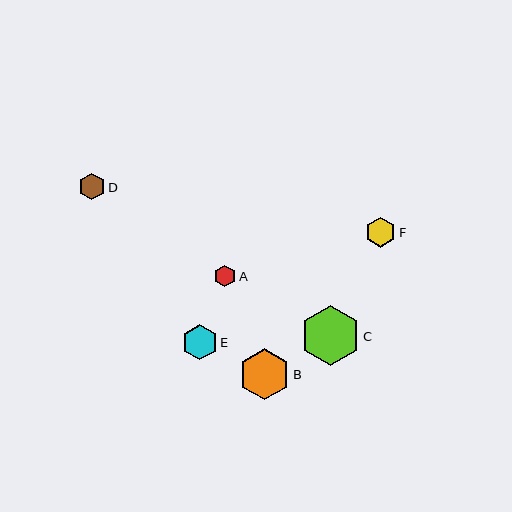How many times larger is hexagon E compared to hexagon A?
Hexagon E is approximately 1.7 times the size of hexagon A.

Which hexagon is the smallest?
Hexagon A is the smallest with a size of approximately 21 pixels.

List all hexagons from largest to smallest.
From largest to smallest: C, B, E, F, D, A.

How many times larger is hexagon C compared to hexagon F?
Hexagon C is approximately 2.0 times the size of hexagon F.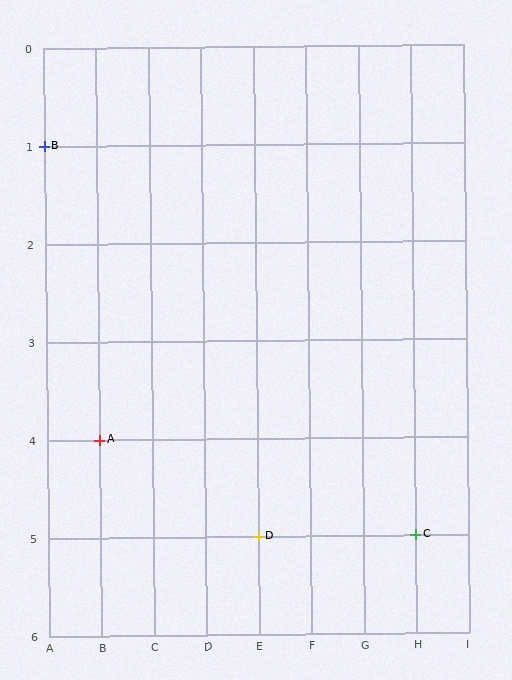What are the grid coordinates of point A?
Point A is at grid coordinates (B, 4).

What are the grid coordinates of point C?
Point C is at grid coordinates (H, 5).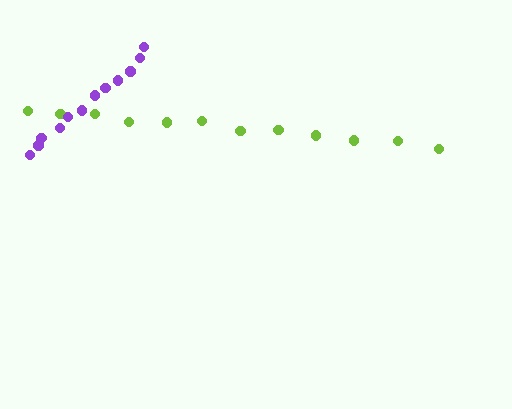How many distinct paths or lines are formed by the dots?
There are 2 distinct paths.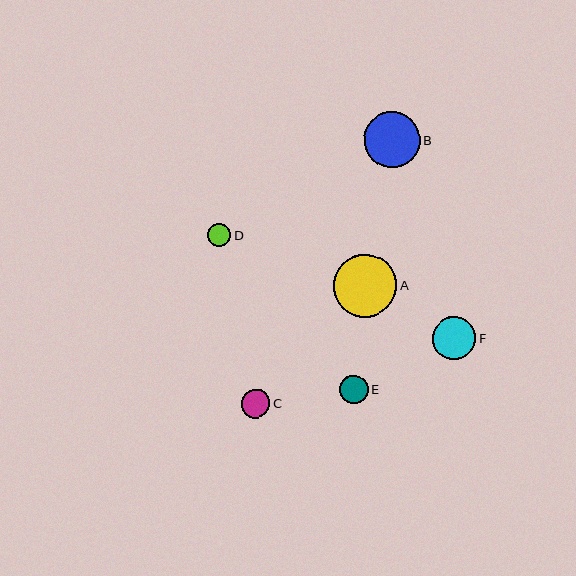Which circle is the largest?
Circle A is the largest with a size of approximately 63 pixels.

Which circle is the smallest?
Circle D is the smallest with a size of approximately 23 pixels.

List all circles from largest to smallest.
From largest to smallest: A, B, F, E, C, D.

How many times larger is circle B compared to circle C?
Circle B is approximately 2.0 times the size of circle C.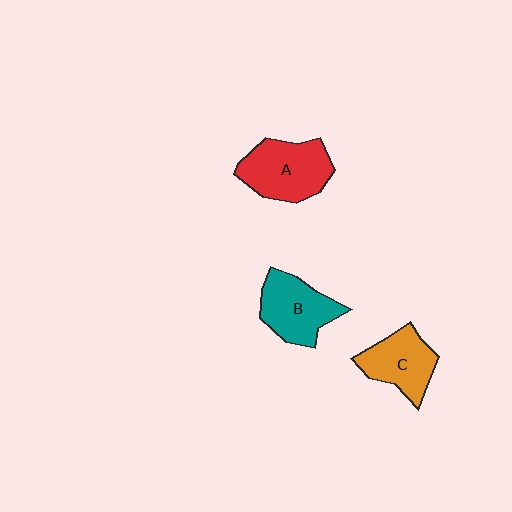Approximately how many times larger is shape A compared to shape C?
Approximately 1.3 times.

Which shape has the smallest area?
Shape C (orange).